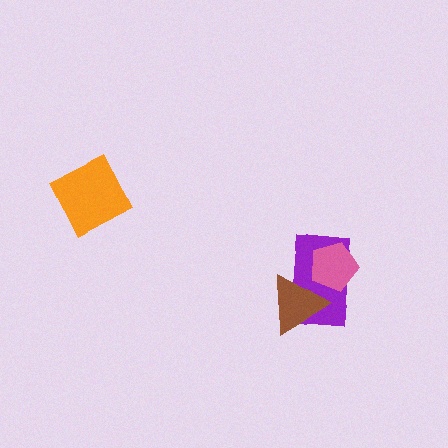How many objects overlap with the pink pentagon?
2 objects overlap with the pink pentagon.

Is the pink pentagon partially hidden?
No, no other shape covers it.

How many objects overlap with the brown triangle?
2 objects overlap with the brown triangle.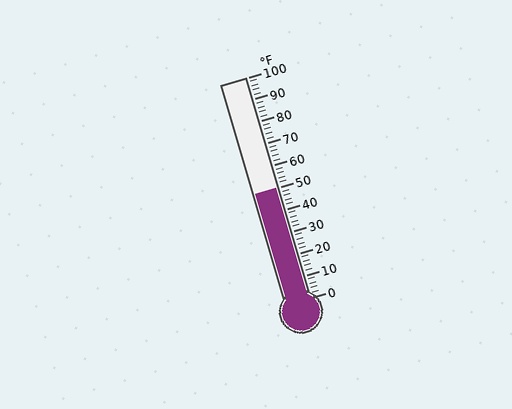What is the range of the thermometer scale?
The thermometer scale ranges from 0°F to 100°F.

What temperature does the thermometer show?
The thermometer shows approximately 50°F.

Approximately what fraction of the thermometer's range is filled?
The thermometer is filled to approximately 50% of its range.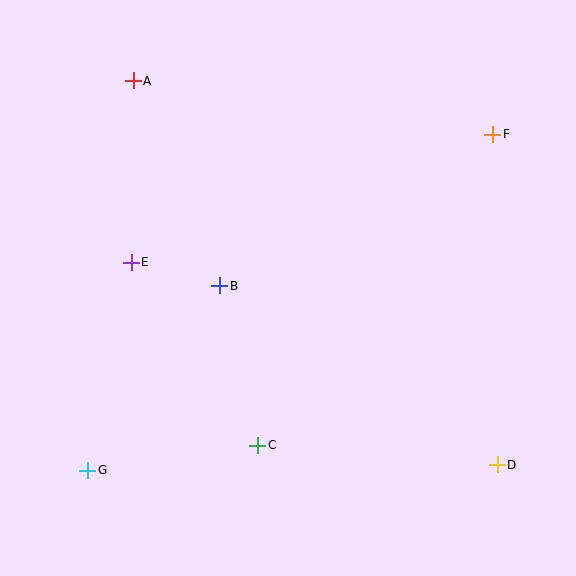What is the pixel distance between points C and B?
The distance between C and B is 164 pixels.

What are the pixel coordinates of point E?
Point E is at (131, 262).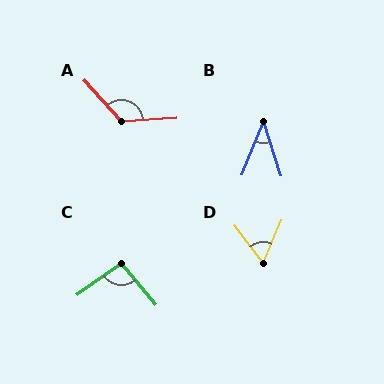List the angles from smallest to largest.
B (40°), D (62°), C (95°), A (129°).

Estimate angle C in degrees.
Approximately 95 degrees.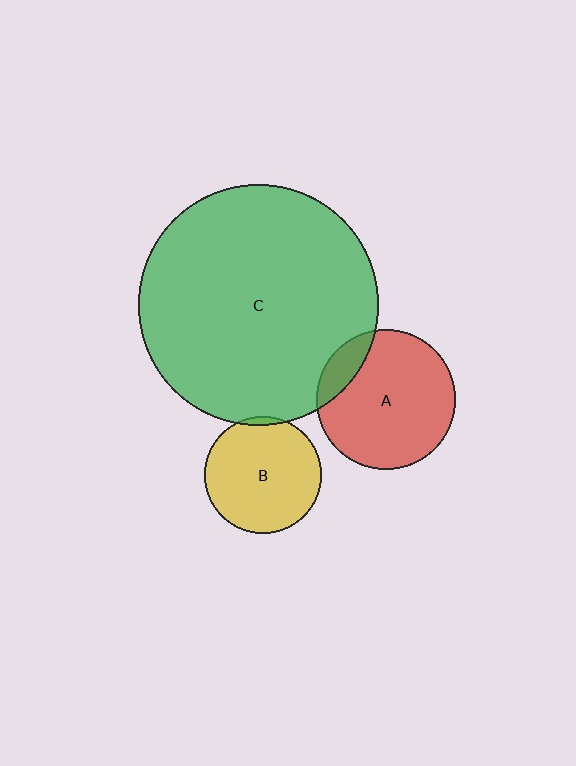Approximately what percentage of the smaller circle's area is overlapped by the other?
Approximately 5%.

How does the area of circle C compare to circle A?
Approximately 3.0 times.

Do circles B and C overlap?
Yes.